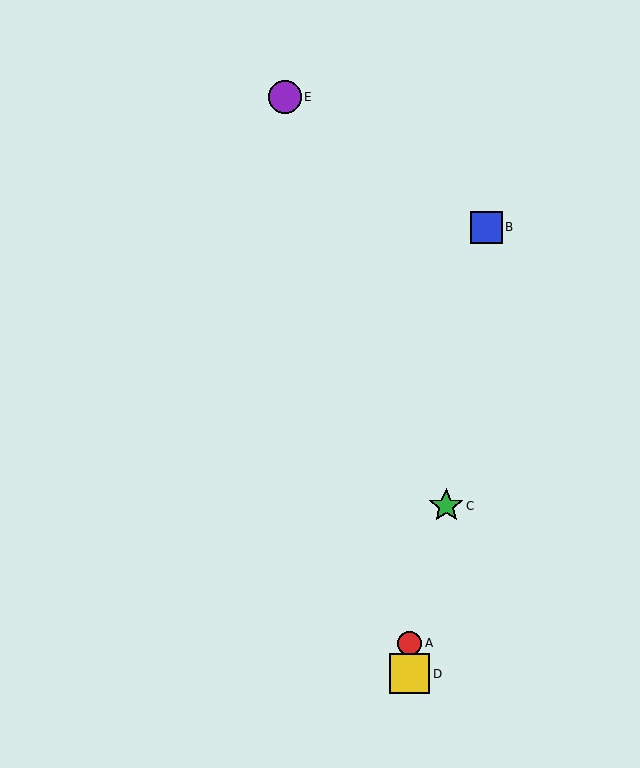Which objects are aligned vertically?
Objects A, D are aligned vertically.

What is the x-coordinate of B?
Object B is at x≈486.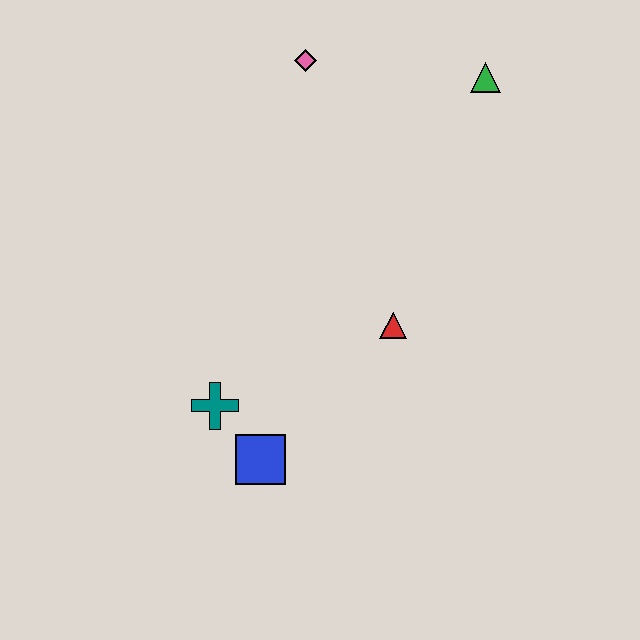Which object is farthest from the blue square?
The green triangle is farthest from the blue square.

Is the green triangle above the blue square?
Yes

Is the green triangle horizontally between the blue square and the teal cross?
No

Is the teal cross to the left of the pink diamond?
Yes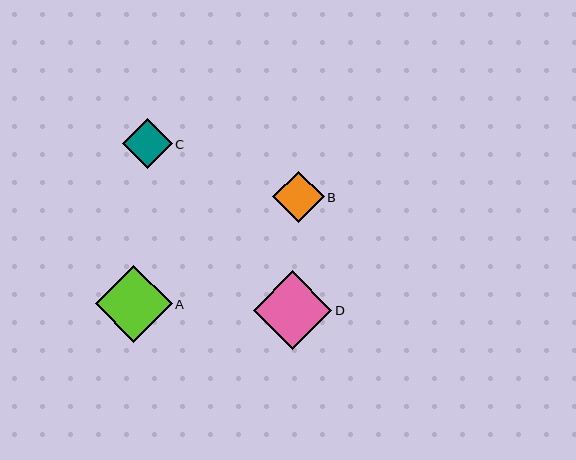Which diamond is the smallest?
Diamond C is the smallest with a size of approximately 50 pixels.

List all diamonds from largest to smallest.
From largest to smallest: D, A, B, C.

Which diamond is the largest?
Diamond D is the largest with a size of approximately 78 pixels.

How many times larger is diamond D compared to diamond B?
Diamond D is approximately 1.5 times the size of diamond B.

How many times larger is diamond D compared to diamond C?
Diamond D is approximately 1.6 times the size of diamond C.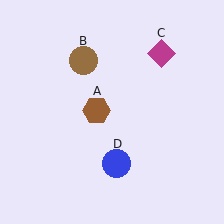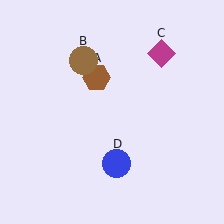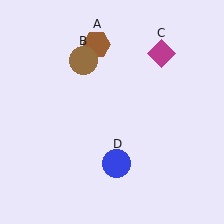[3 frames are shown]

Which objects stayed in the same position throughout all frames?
Brown circle (object B) and magenta diamond (object C) and blue circle (object D) remained stationary.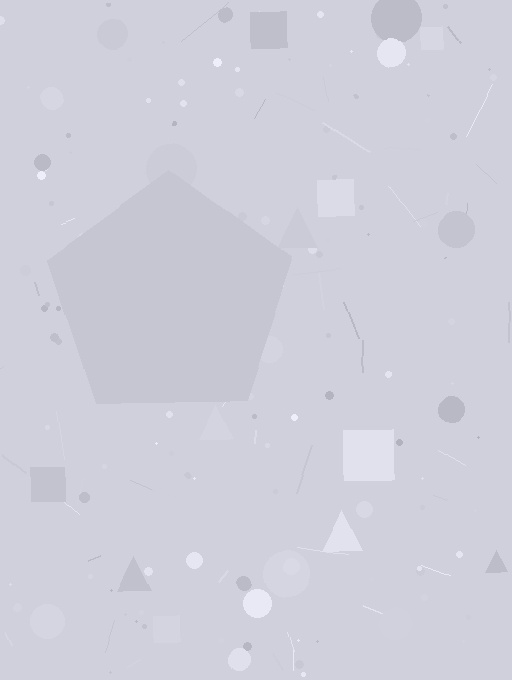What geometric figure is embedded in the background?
A pentagon is embedded in the background.